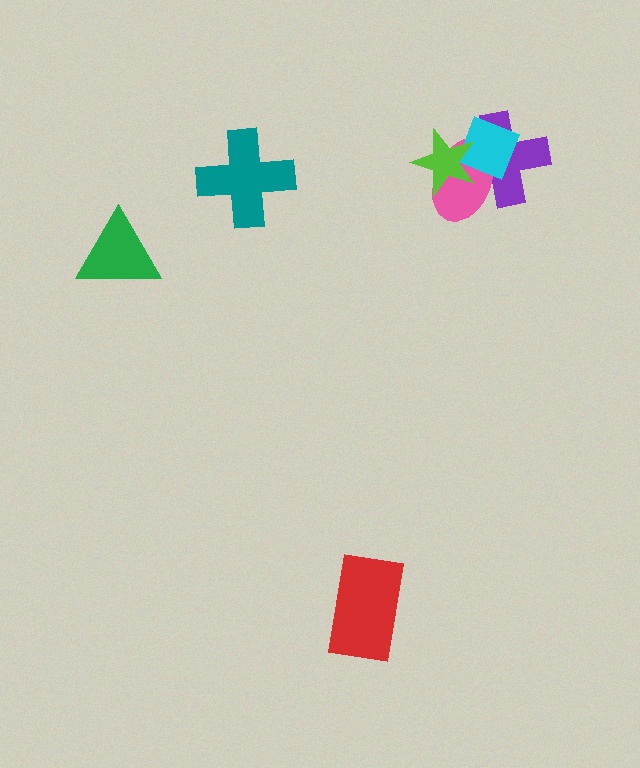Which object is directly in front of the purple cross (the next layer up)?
The pink ellipse is directly in front of the purple cross.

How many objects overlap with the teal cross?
0 objects overlap with the teal cross.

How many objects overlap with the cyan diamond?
3 objects overlap with the cyan diamond.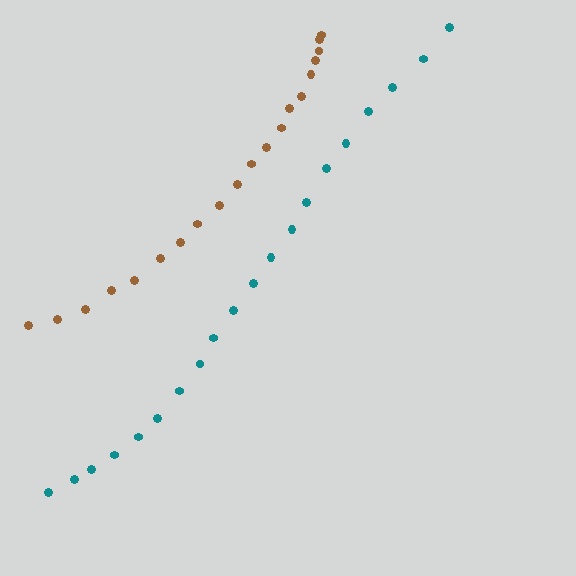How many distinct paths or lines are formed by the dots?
There are 2 distinct paths.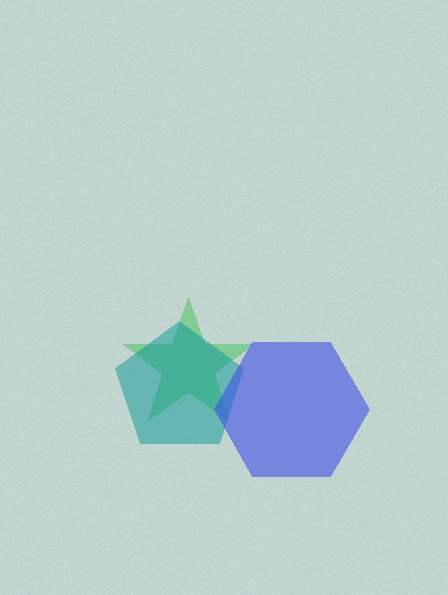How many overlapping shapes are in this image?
There are 3 overlapping shapes in the image.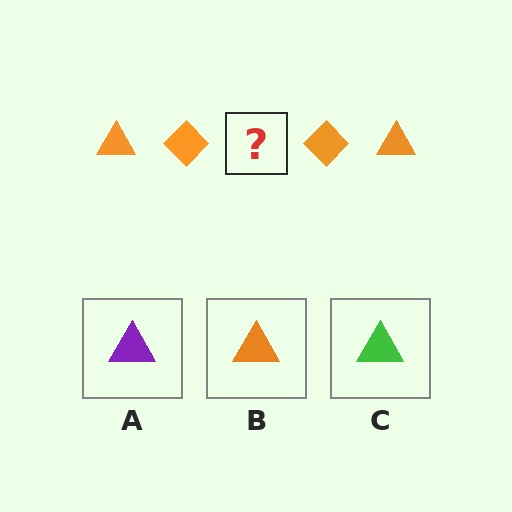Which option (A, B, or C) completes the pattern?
B.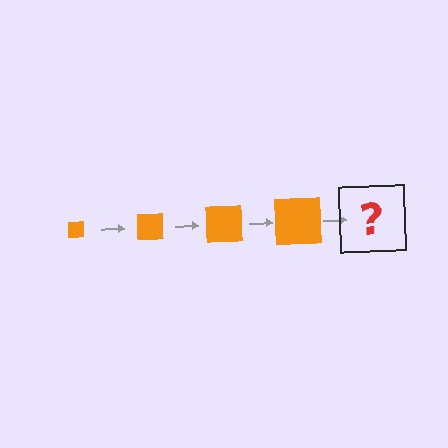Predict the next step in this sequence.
The next step is an orange square, larger than the previous one.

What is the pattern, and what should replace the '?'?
The pattern is that the square gets progressively larger each step. The '?' should be an orange square, larger than the previous one.